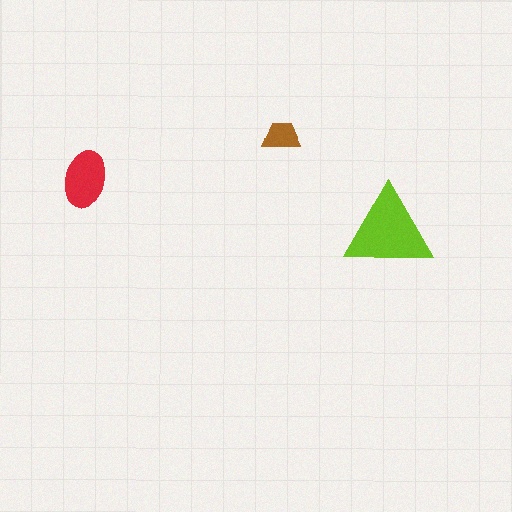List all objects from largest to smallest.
The lime triangle, the red ellipse, the brown trapezoid.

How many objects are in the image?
There are 3 objects in the image.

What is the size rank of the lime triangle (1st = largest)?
1st.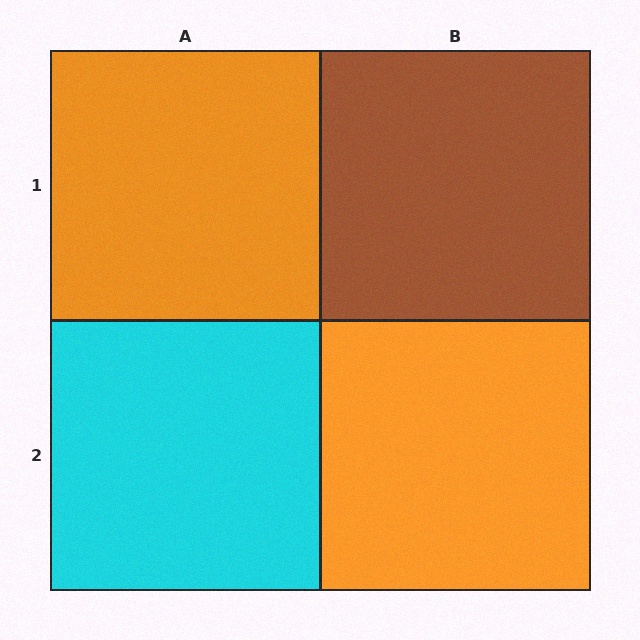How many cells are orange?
2 cells are orange.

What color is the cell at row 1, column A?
Orange.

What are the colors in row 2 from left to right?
Cyan, orange.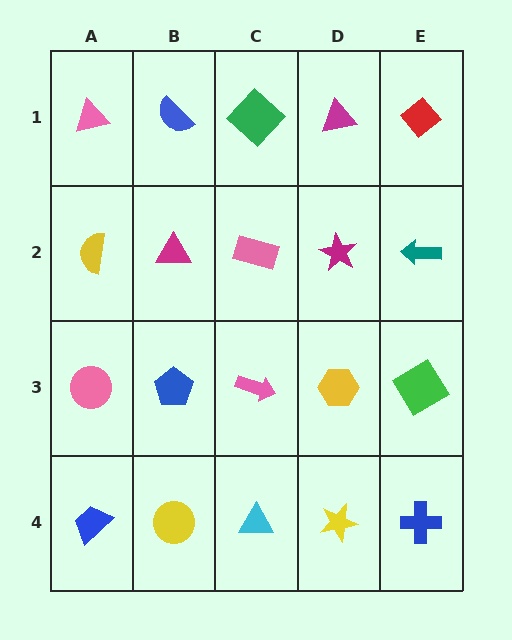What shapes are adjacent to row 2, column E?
A red diamond (row 1, column E), a green diamond (row 3, column E), a magenta star (row 2, column D).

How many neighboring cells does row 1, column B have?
3.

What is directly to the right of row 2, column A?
A magenta triangle.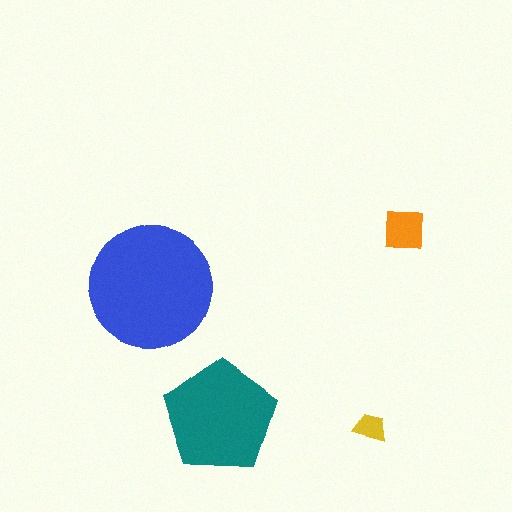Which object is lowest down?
The yellow trapezoid is bottommost.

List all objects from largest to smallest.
The blue circle, the teal pentagon, the orange square, the yellow trapezoid.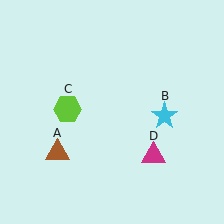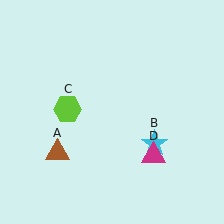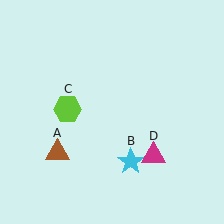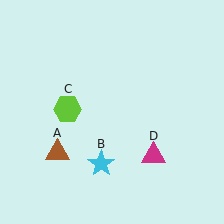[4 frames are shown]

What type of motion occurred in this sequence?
The cyan star (object B) rotated clockwise around the center of the scene.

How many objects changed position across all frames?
1 object changed position: cyan star (object B).